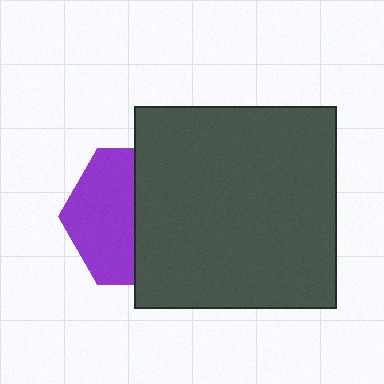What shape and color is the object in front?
The object in front is a dark gray square.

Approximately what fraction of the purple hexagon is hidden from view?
Roughly 53% of the purple hexagon is hidden behind the dark gray square.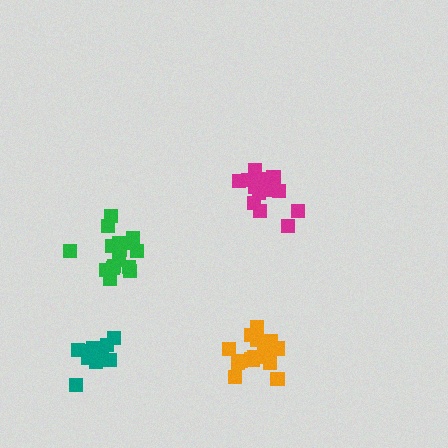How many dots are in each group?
Group 1: 16 dots, Group 2: 17 dots, Group 3: 14 dots, Group 4: 13 dots (60 total).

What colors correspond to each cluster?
The clusters are colored: green, orange, magenta, teal.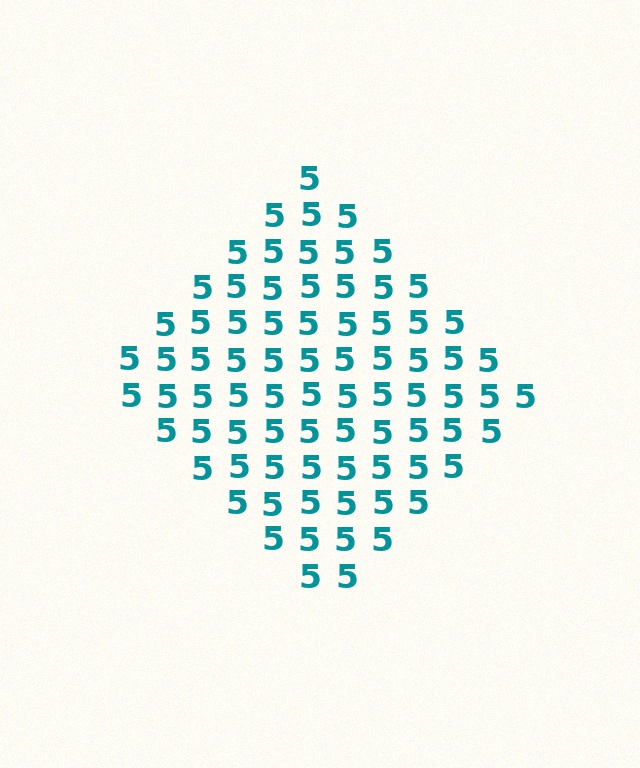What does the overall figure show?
The overall figure shows a diamond.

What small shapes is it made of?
It is made of small digit 5's.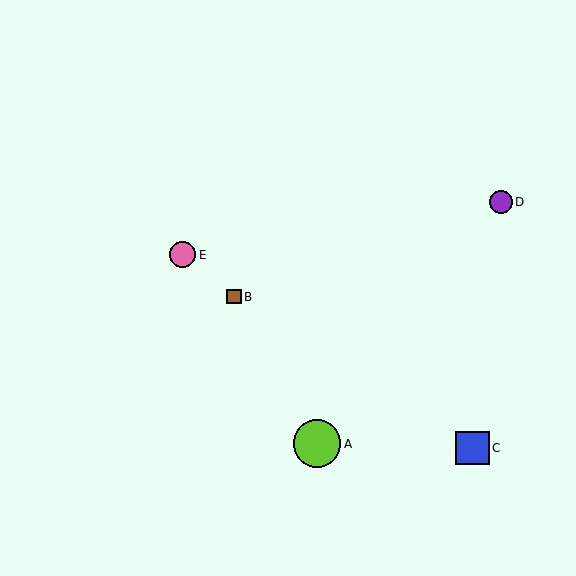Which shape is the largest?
The lime circle (labeled A) is the largest.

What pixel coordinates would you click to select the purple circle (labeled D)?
Click at (501, 202) to select the purple circle D.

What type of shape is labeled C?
Shape C is a blue square.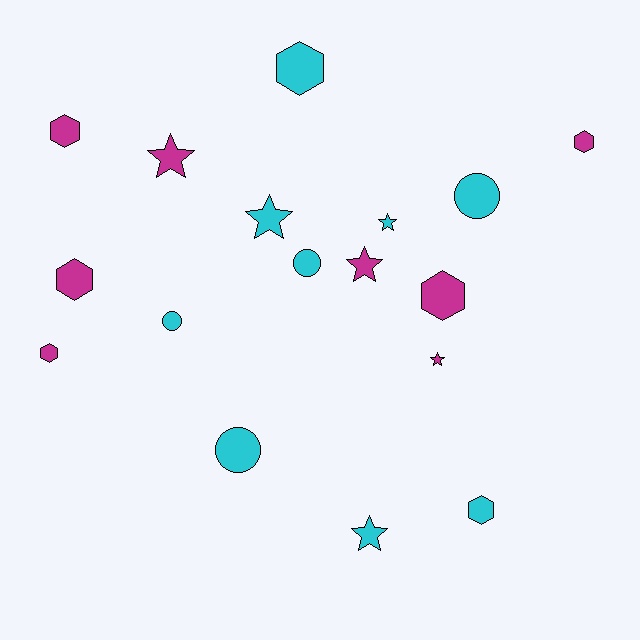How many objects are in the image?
There are 17 objects.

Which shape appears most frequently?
Hexagon, with 7 objects.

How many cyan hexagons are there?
There are 2 cyan hexagons.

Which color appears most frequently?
Cyan, with 9 objects.